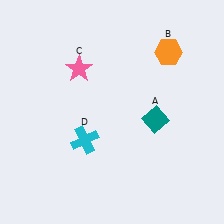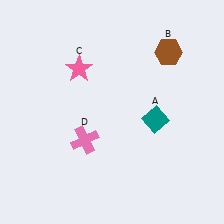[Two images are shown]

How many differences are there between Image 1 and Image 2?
There are 2 differences between the two images.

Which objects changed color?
B changed from orange to brown. D changed from cyan to pink.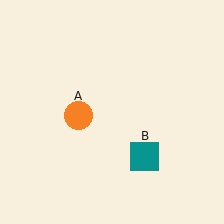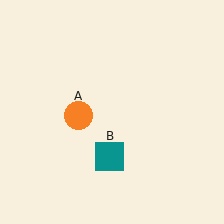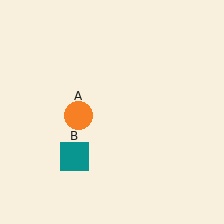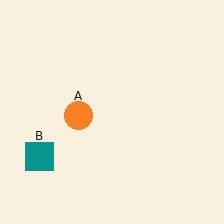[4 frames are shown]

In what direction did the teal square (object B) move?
The teal square (object B) moved left.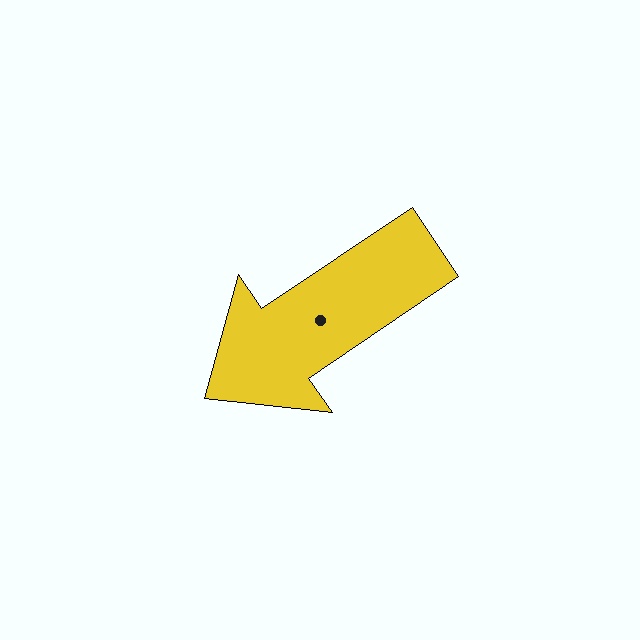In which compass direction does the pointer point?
Southwest.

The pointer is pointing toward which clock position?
Roughly 8 o'clock.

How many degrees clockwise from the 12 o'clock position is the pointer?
Approximately 236 degrees.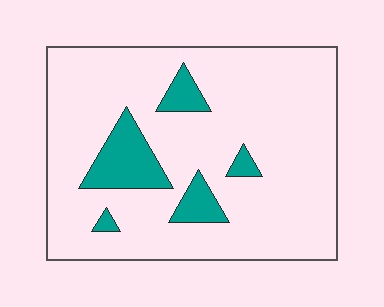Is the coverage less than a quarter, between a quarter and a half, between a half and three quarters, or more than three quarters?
Less than a quarter.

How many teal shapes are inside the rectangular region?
5.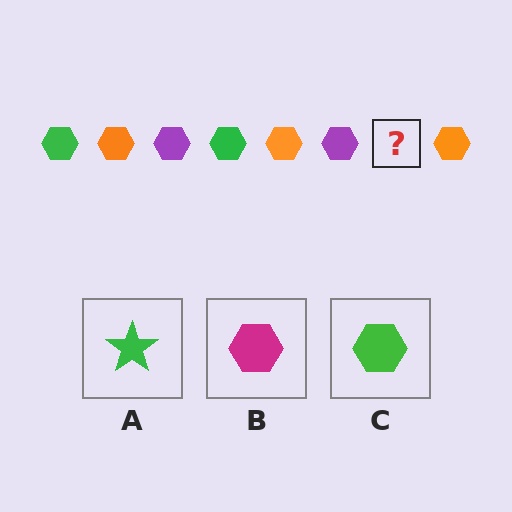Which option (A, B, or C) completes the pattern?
C.